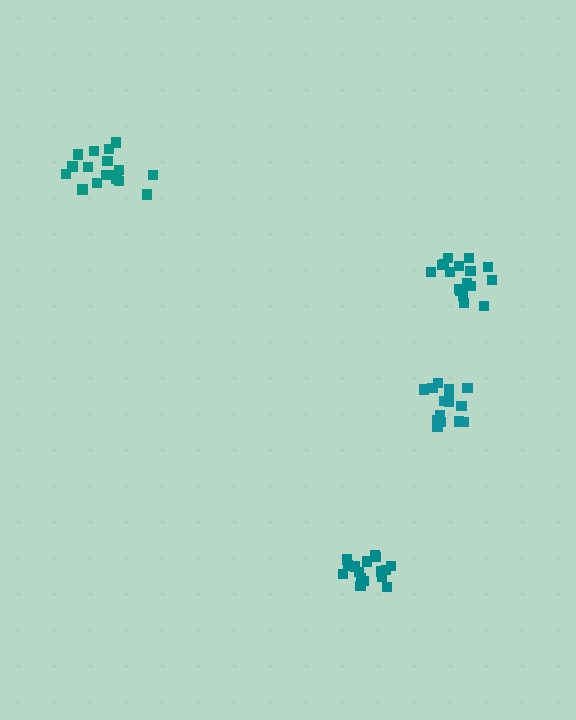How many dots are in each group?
Group 1: 17 dots, Group 2: 16 dots, Group 3: 17 dots, Group 4: 15 dots (65 total).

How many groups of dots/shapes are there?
There are 4 groups.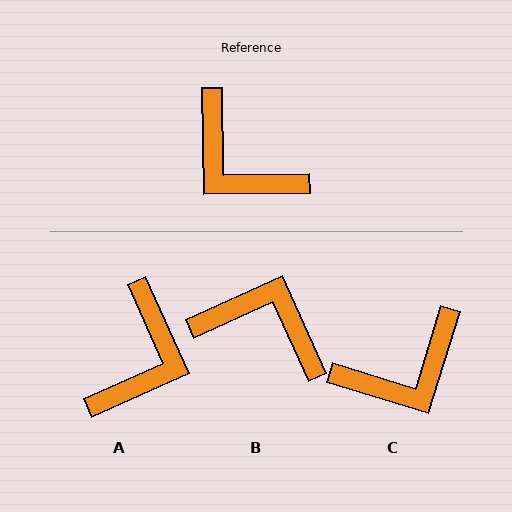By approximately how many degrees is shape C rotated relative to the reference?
Approximately 72 degrees counter-clockwise.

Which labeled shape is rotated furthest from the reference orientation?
B, about 156 degrees away.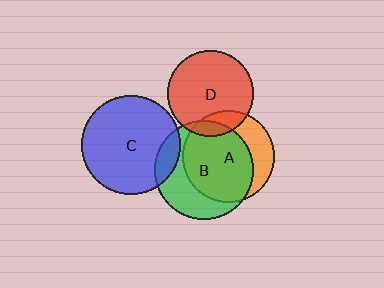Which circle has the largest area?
Circle B (green).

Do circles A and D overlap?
Yes.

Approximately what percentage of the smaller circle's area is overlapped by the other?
Approximately 15%.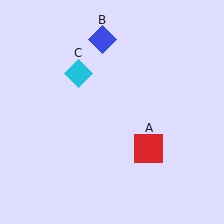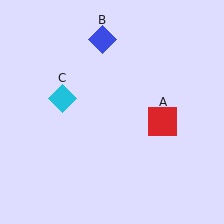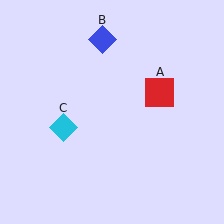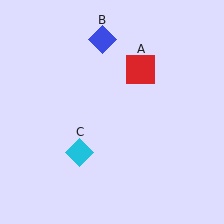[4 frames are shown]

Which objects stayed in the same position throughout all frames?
Blue diamond (object B) remained stationary.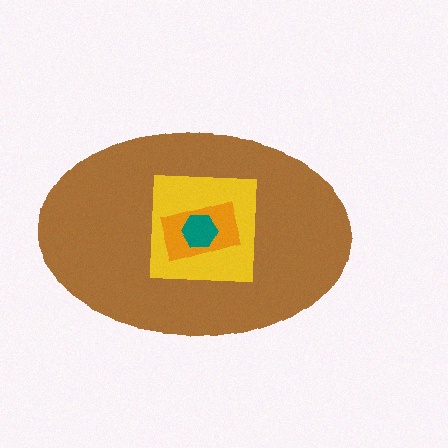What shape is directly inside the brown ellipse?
The yellow square.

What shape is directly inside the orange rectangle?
The teal hexagon.